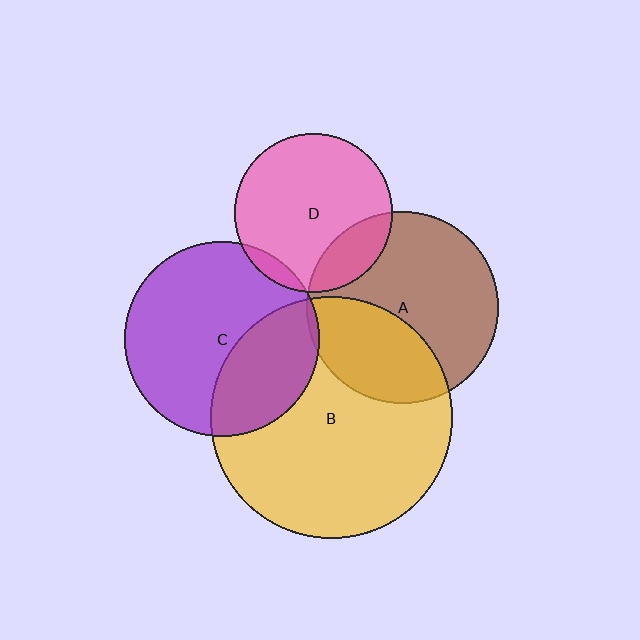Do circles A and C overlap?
Yes.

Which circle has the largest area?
Circle B (yellow).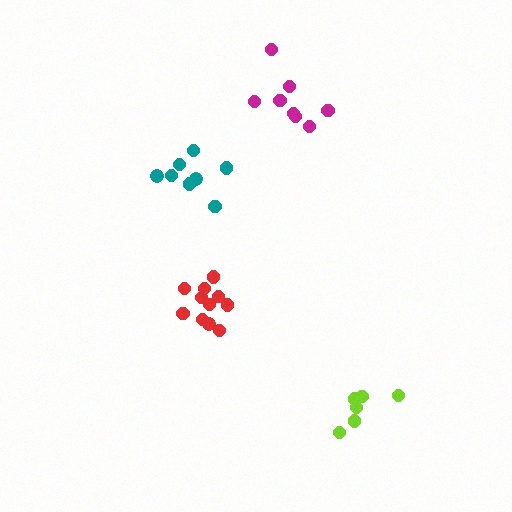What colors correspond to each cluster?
The clusters are colored: red, magenta, lime, teal.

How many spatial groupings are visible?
There are 4 spatial groupings.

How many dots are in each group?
Group 1: 11 dots, Group 2: 8 dots, Group 3: 7 dots, Group 4: 8 dots (34 total).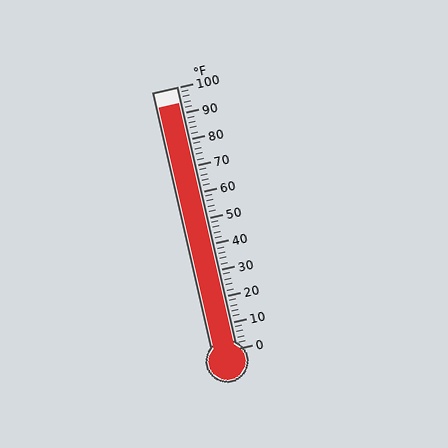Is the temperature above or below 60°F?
The temperature is above 60°F.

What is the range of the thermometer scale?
The thermometer scale ranges from 0°F to 100°F.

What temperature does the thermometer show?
The thermometer shows approximately 94°F.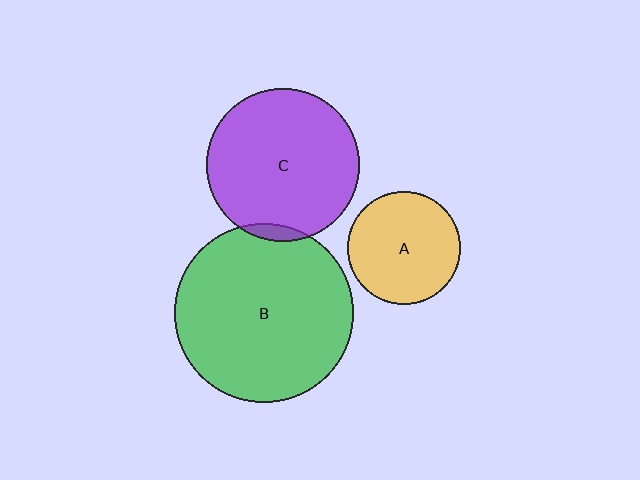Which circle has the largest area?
Circle B (green).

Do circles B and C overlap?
Yes.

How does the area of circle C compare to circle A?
Approximately 1.8 times.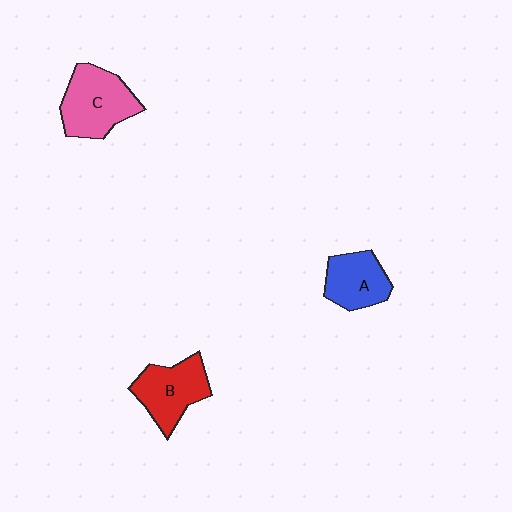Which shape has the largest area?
Shape C (pink).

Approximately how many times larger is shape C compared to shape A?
Approximately 1.4 times.